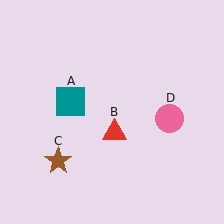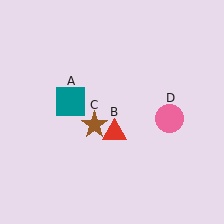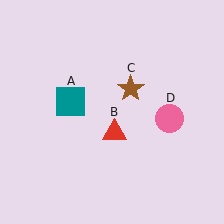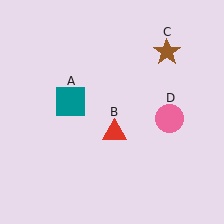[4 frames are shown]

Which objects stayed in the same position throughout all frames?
Teal square (object A) and red triangle (object B) and pink circle (object D) remained stationary.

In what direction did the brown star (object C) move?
The brown star (object C) moved up and to the right.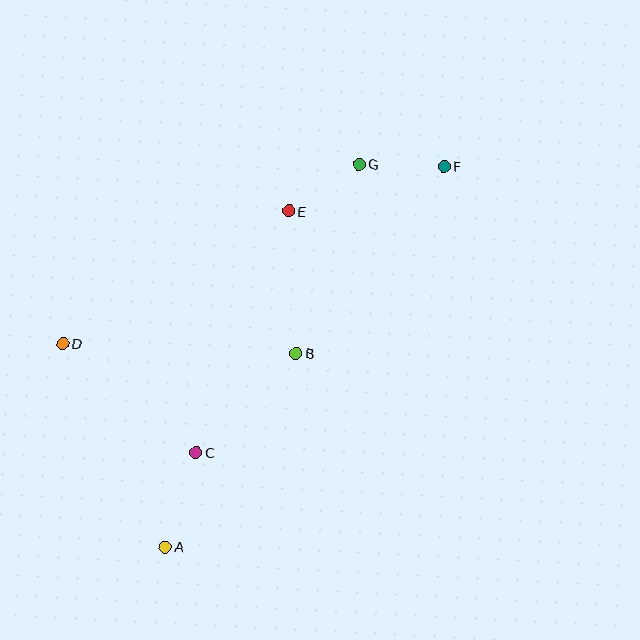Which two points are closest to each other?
Points F and G are closest to each other.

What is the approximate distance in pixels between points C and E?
The distance between C and E is approximately 258 pixels.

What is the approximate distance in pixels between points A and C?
The distance between A and C is approximately 100 pixels.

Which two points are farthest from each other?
Points A and F are farthest from each other.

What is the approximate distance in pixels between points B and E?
The distance between B and E is approximately 142 pixels.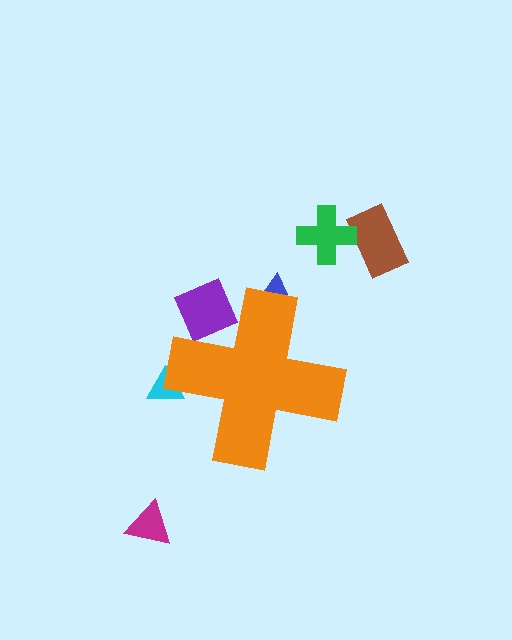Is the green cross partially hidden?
No, the green cross is fully visible.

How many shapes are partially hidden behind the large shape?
3 shapes are partially hidden.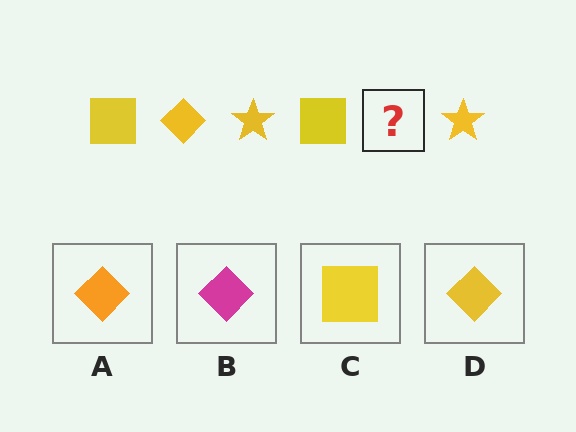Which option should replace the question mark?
Option D.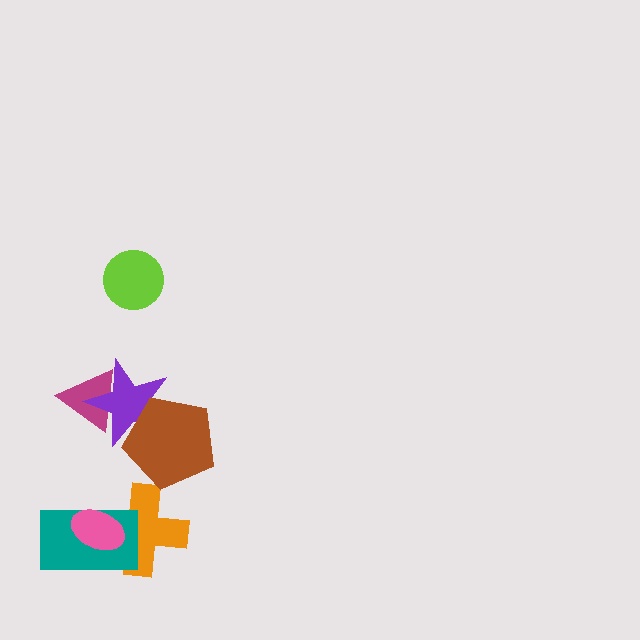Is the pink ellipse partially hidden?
No, no other shape covers it.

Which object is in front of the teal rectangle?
The pink ellipse is in front of the teal rectangle.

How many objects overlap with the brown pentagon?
1 object overlaps with the brown pentagon.